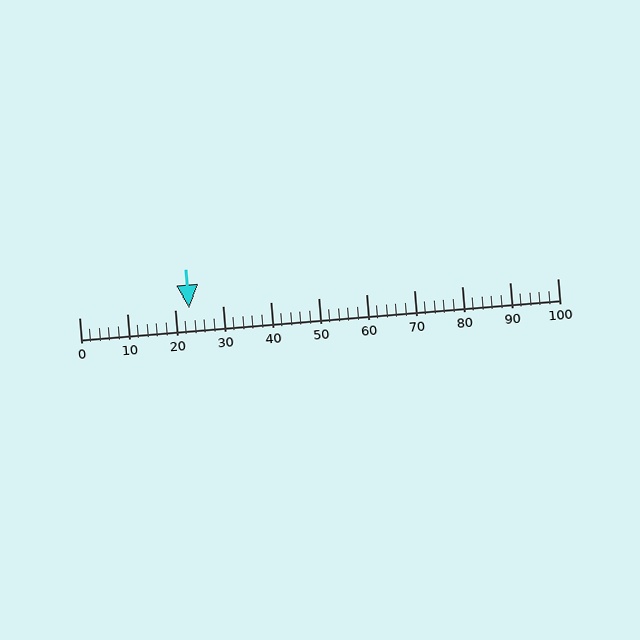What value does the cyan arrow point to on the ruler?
The cyan arrow points to approximately 23.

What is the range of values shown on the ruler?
The ruler shows values from 0 to 100.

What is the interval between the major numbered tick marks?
The major tick marks are spaced 10 units apart.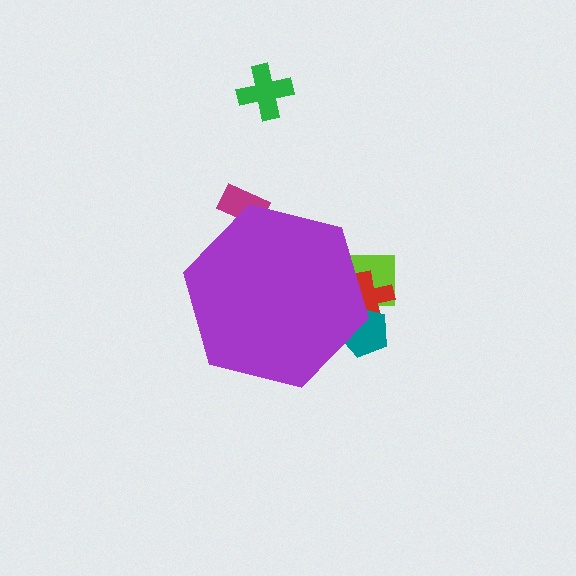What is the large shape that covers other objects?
A purple hexagon.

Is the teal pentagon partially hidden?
Yes, the teal pentagon is partially hidden behind the purple hexagon.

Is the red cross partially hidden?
Yes, the red cross is partially hidden behind the purple hexagon.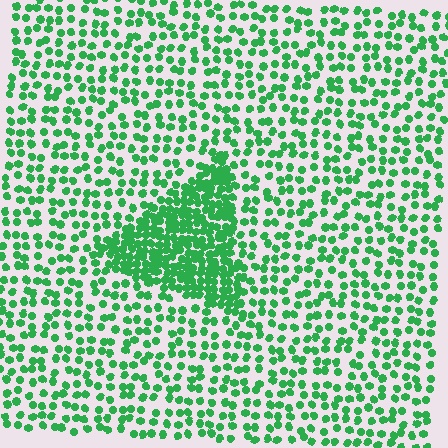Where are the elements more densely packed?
The elements are more densely packed inside the triangle boundary.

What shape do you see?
I see a triangle.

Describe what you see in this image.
The image contains small green elements arranged at two different densities. A triangle-shaped region is visible where the elements are more densely packed than the surrounding area.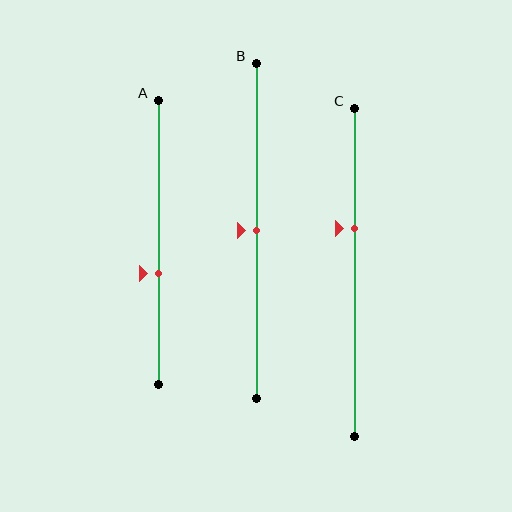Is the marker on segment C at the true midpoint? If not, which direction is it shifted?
No, the marker on segment C is shifted upward by about 13% of the segment length.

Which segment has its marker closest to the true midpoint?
Segment B has its marker closest to the true midpoint.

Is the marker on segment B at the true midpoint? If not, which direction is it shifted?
Yes, the marker on segment B is at the true midpoint.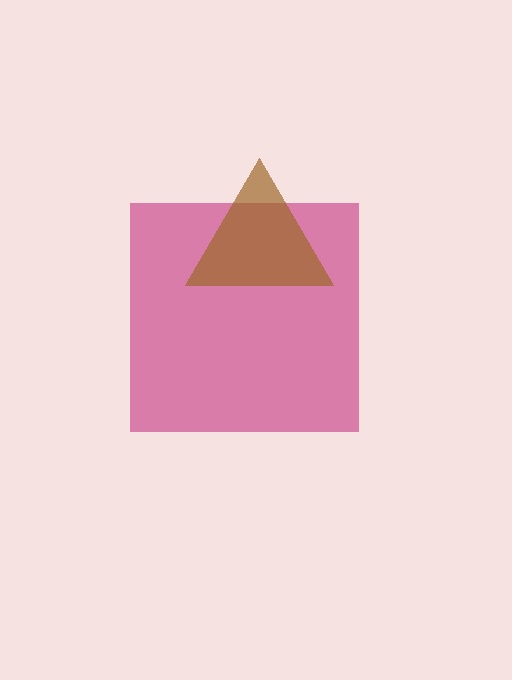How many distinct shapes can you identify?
There are 2 distinct shapes: a magenta square, a brown triangle.